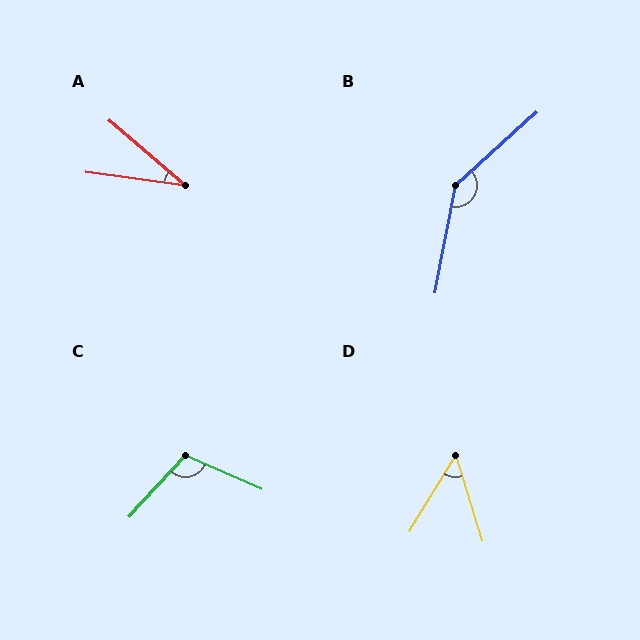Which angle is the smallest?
A, at approximately 33 degrees.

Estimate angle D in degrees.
Approximately 49 degrees.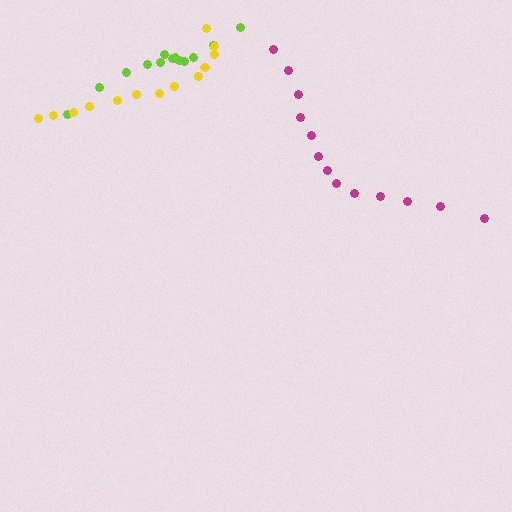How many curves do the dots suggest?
There are 3 distinct paths.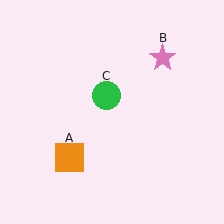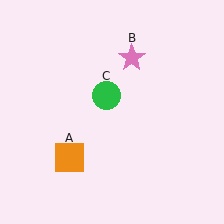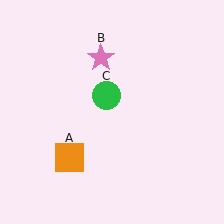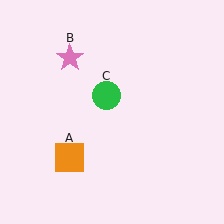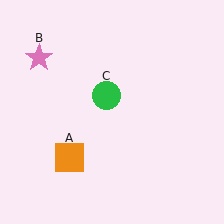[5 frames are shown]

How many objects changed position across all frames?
1 object changed position: pink star (object B).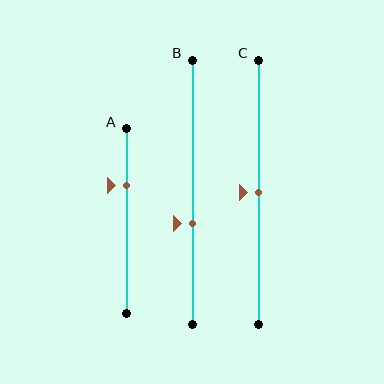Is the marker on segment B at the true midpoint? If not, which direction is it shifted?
No, the marker on segment B is shifted downward by about 12% of the segment length.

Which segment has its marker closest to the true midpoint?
Segment C has its marker closest to the true midpoint.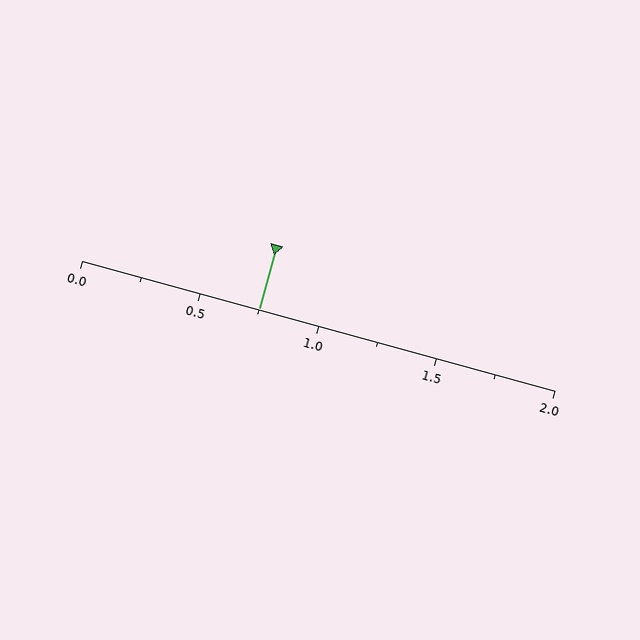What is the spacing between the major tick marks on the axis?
The major ticks are spaced 0.5 apart.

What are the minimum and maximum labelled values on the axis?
The axis runs from 0.0 to 2.0.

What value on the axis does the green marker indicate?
The marker indicates approximately 0.75.